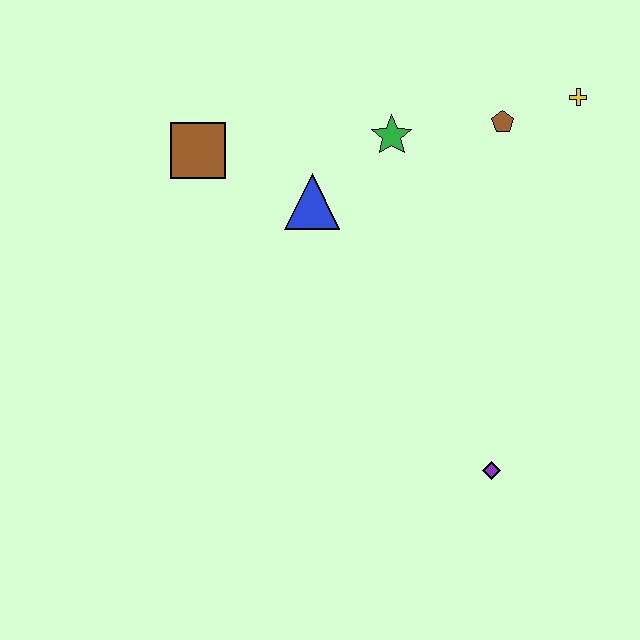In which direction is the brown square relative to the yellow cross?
The brown square is to the left of the yellow cross.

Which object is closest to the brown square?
The blue triangle is closest to the brown square.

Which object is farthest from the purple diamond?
The brown square is farthest from the purple diamond.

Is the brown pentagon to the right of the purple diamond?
Yes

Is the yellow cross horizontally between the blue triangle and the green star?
No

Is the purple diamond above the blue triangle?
No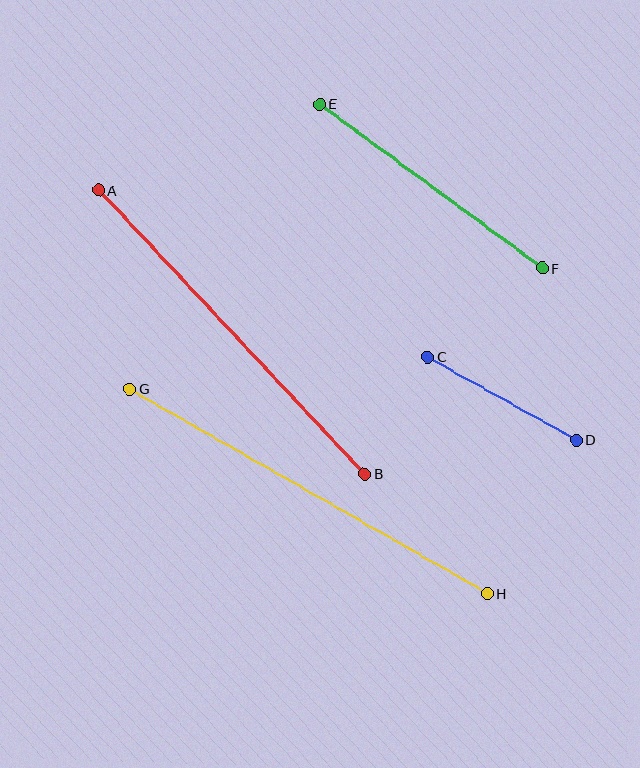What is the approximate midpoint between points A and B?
The midpoint is at approximately (232, 332) pixels.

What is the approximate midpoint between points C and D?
The midpoint is at approximately (502, 399) pixels.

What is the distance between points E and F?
The distance is approximately 276 pixels.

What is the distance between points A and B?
The distance is approximately 389 pixels.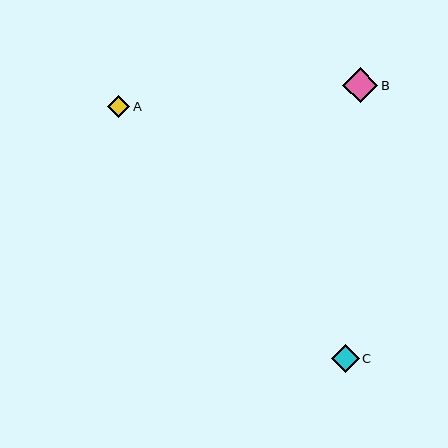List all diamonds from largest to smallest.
From largest to smallest: B, C, A.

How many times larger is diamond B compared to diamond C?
Diamond B is approximately 1.2 times the size of diamond C.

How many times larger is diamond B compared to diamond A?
Diamond B is approximately 1.6 times the size of diamond A.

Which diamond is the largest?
Diamond B is the largest with a size of approximately 35 pixels.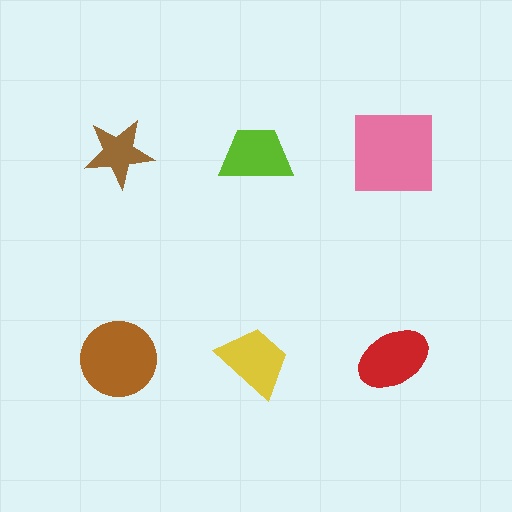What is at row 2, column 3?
A red ellipse.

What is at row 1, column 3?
A pink square.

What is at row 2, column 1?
A brown circle.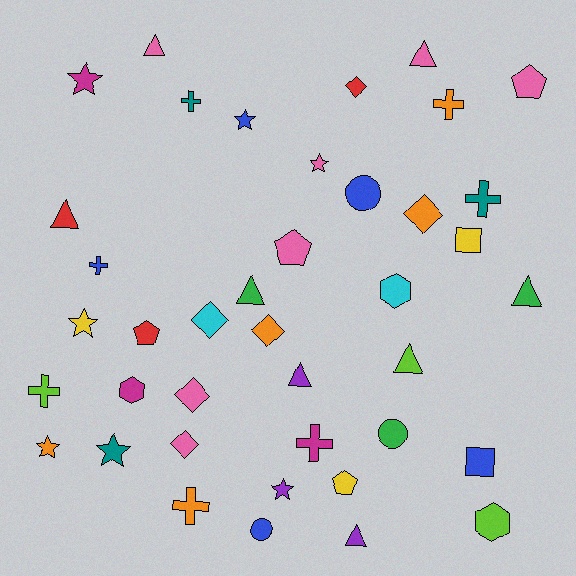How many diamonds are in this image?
There are 6 diamonds.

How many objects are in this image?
There are 40 objects.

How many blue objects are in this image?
There are 5 blue objects.